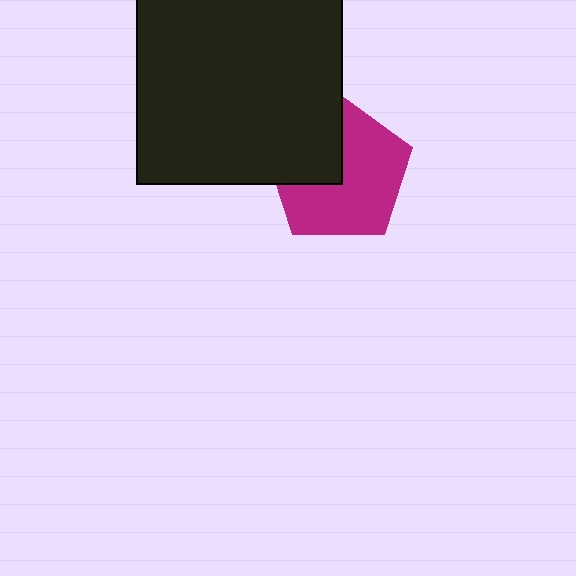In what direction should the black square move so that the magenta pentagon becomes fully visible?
The black square should move toward the upper-left. That is the shortest direction to clear the overlap and leave the magenta pentagon fully visible.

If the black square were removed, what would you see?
You would see the complete magenta pentagon.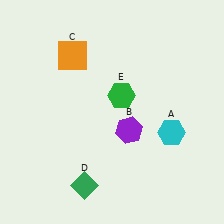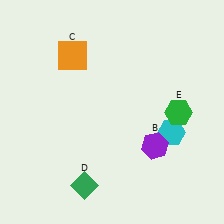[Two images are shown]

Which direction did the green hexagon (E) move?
The green hexagon (E) moved right.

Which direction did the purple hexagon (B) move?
The purple hexagon (B) moved right.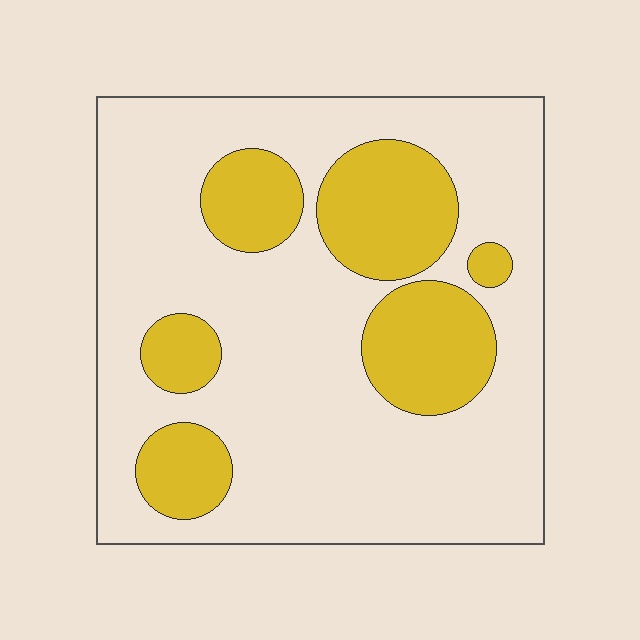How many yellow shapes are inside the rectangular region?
6.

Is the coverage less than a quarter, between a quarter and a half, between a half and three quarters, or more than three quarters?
Between a quarter and a half.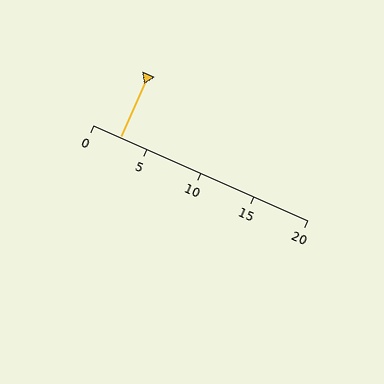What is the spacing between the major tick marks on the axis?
The major ticks are spaced 5 apart.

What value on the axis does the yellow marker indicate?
The marker indicates approximately 2.5.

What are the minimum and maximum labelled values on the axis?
The axis runs from 0 to 20.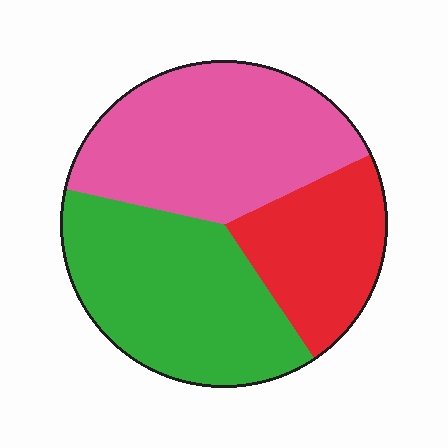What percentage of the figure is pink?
Pink covers 40% of the figure.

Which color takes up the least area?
Red, at roughly 25%.